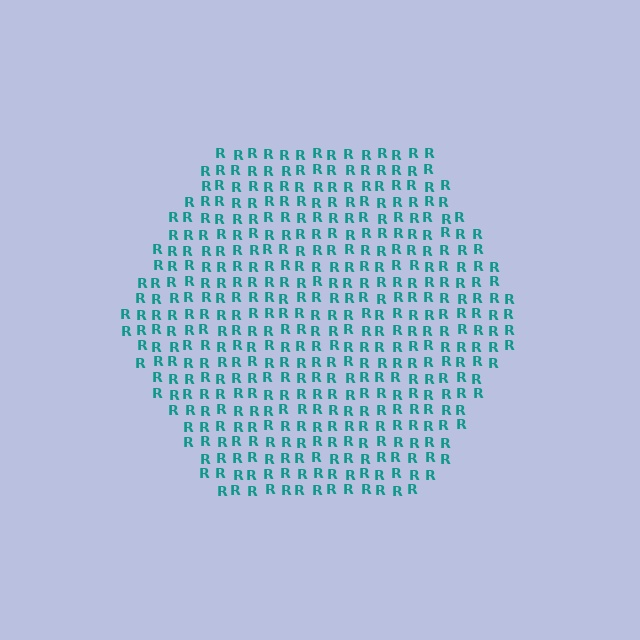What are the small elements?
The small elements are letter R's.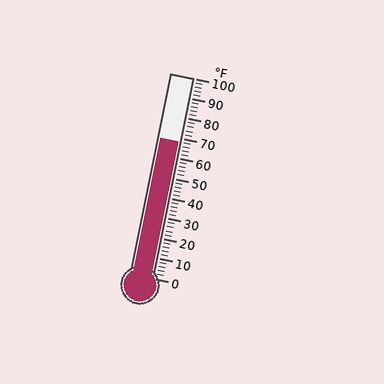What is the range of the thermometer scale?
The thermometer scale ranges from 0°F to 100°F.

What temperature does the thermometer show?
The thermometer shows approximately 68°F.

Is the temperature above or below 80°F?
The temperature is below 80°F.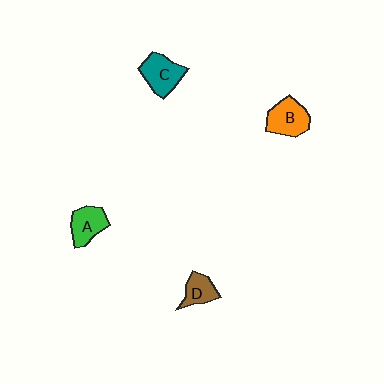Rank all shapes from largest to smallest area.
From largest to smallest: B (orange), C (teal), A (green), D (brown).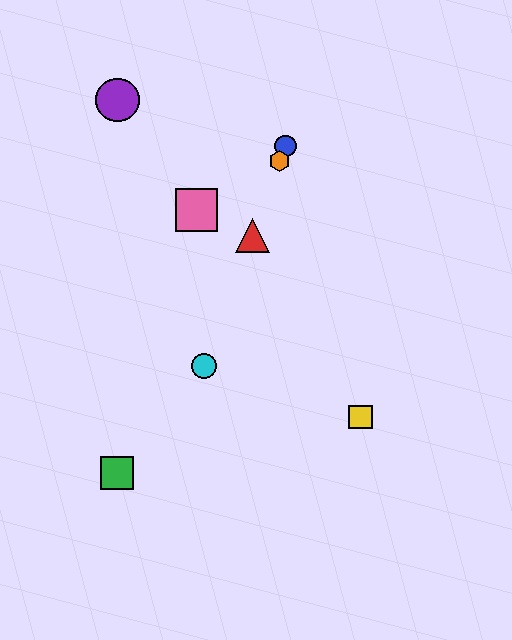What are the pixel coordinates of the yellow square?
The yellow square is at (360, 417).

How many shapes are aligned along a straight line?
4 shapes (the red triangle, the blue circle, the orange hexagon, the cyan circle) are aligned along a straight line.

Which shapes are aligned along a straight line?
The red triangle, the blue circle, the orange hexagon, the cyan circle are aligned along a straight line.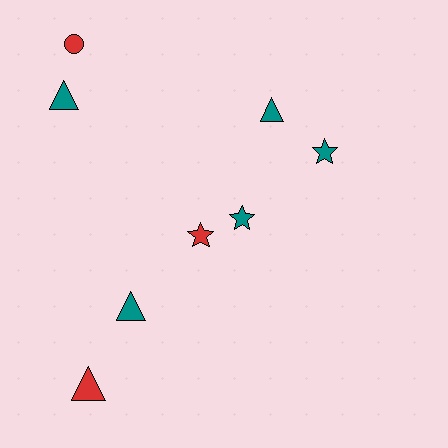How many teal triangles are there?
There are 3 teal triangles.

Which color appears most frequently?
Teal, with 5 objects.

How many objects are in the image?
There are 8 objects.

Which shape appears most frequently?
Triangle, with 4 objects.